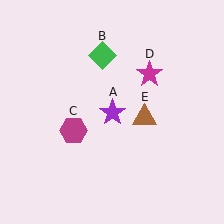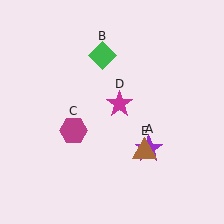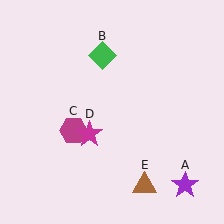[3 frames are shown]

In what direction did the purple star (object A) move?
The purple star (object A) moved down and to the right.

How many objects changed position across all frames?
3 objects changed position: purple star (object A), magenta star (object D), brown triangle (object E).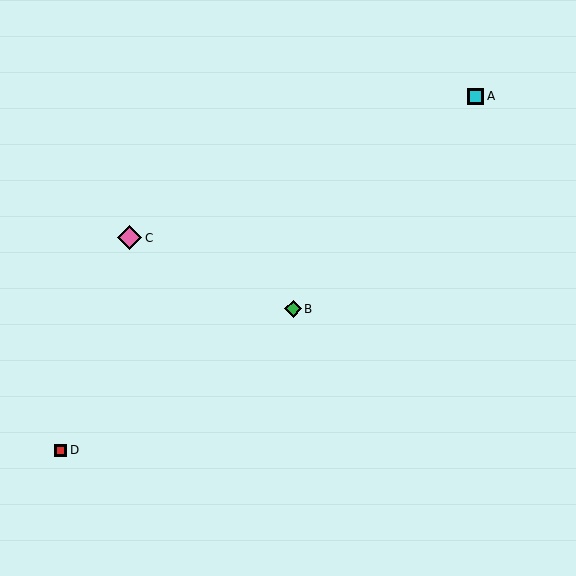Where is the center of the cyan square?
The center of the cyan square is at (476, 96).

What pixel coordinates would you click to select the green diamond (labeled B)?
Click at (293, 309) to select the green diamond B.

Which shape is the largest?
The pink diamond (labeled C) is the largest.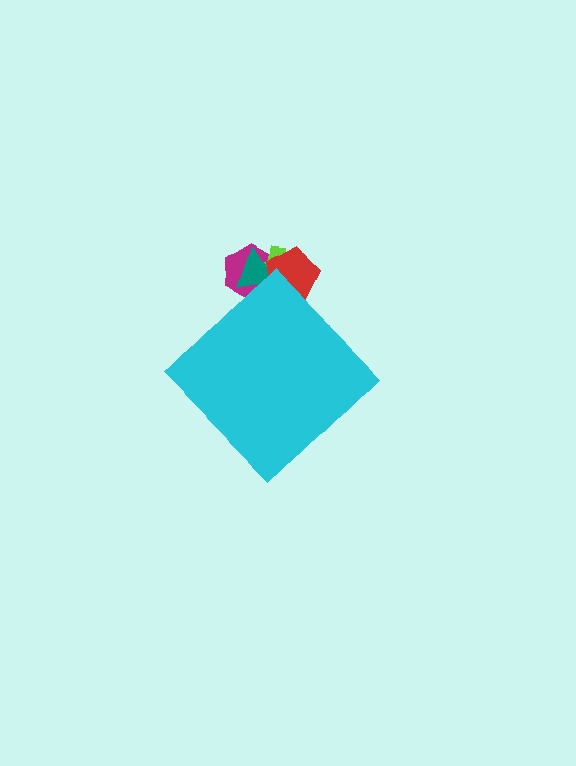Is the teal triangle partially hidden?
Yes, the teal triangle is partially hidden behind the cyan diamond.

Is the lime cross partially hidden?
Yes, the lime cross is partially hidden behind the cyan diamond.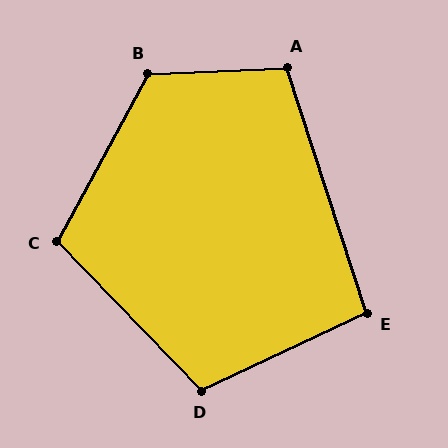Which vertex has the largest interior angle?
B, at approximately 121 degrees.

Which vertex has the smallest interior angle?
E, at approximately 97 degrees.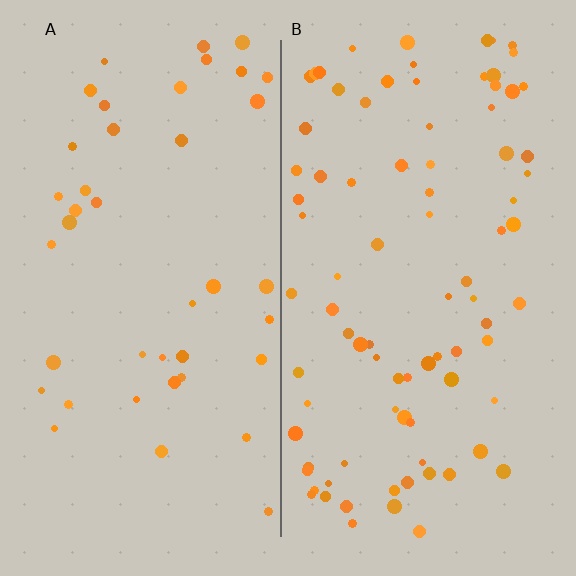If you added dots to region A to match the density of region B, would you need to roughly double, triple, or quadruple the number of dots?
Approximately double.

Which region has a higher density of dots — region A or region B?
B (the right).